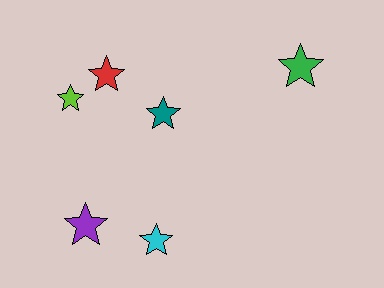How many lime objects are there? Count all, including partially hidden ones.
There is 1 lime object.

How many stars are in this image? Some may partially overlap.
There are 6 stars.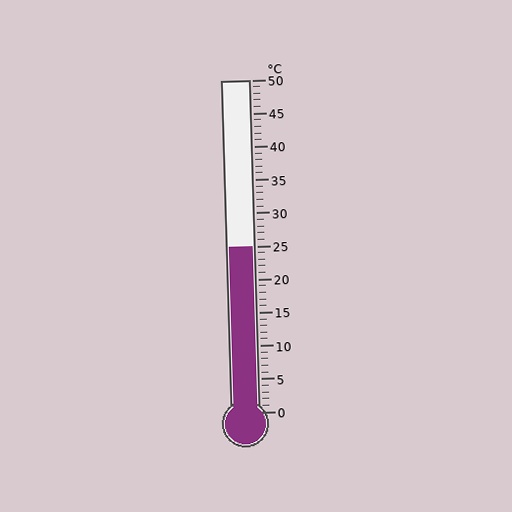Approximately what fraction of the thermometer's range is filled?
The thermometer is filled to approximately 50% of its range.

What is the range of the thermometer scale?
The thermometer scale ranges from 0°C to 50°C.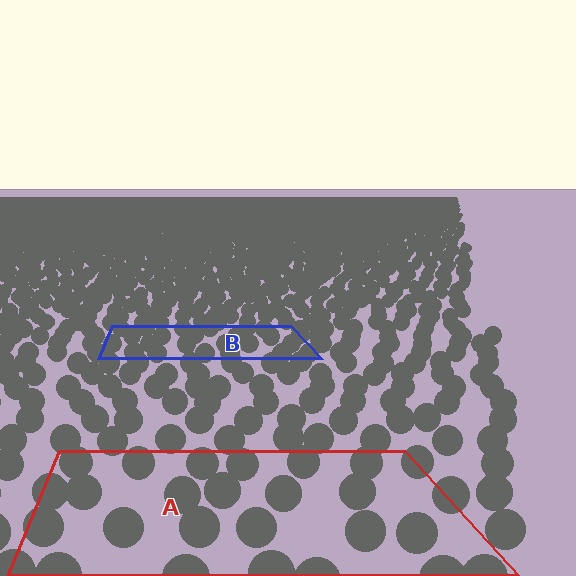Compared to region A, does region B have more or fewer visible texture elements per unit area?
Region B has more texture elements per unit area — they are packed more densely because it is farther away.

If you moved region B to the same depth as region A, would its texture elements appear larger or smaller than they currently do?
They would appear larger. At a closer depth, the same texture elements are projected at a bigger on-screen size.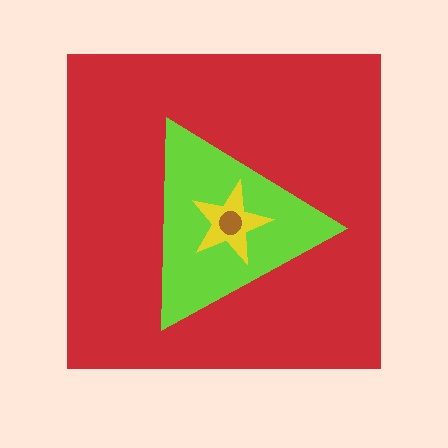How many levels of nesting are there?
4.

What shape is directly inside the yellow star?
The brown circle.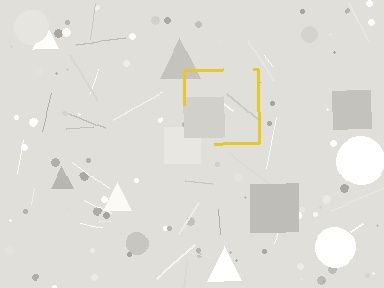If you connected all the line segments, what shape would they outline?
They would outline a square.